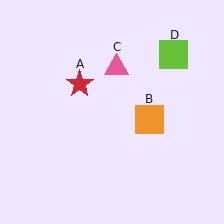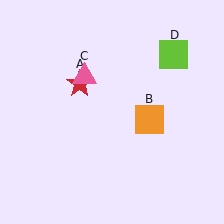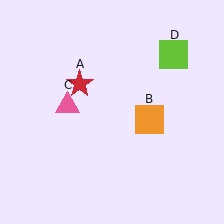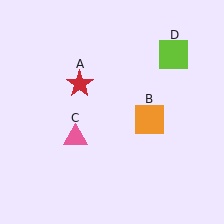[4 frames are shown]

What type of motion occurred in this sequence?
The pink triangle (object C) rotated counterclockwise around the center of the scene.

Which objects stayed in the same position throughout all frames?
Red star (object A) and orange square (object B) and lime square (object D) remained stationary.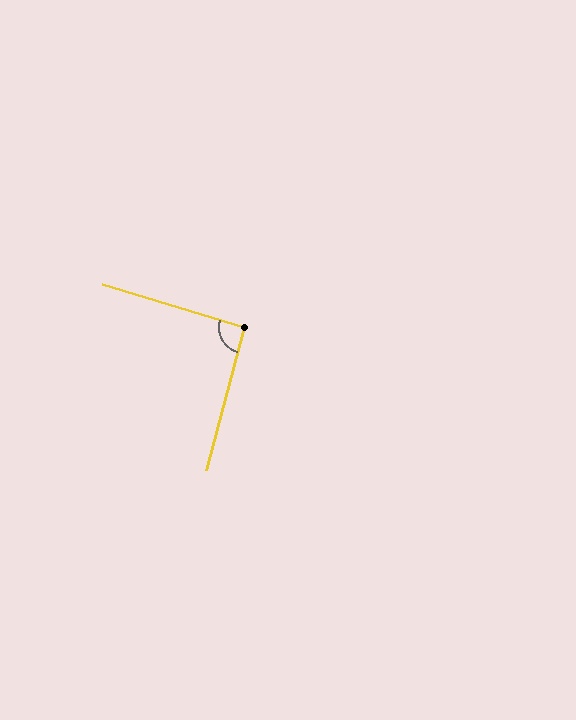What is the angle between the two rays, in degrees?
Approximately 92 degrees.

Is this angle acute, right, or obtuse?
It is approximately a right angle.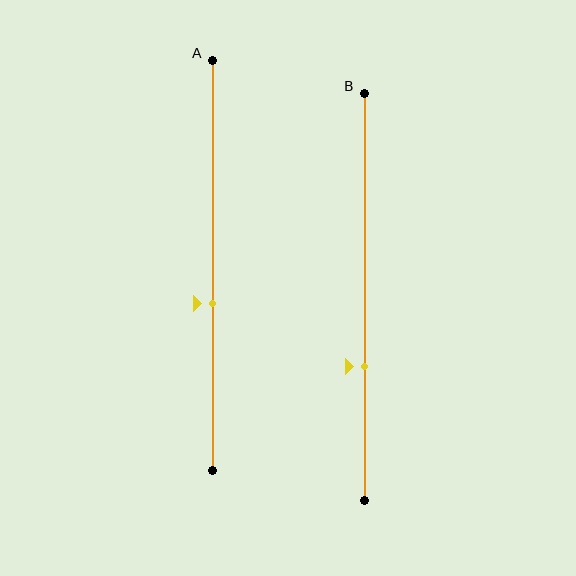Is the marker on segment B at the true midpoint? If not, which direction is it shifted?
No, the marker on segment B is shifted downward by about 17% of the segment length.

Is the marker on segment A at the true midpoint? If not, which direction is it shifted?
No, the marker on segment A is shifted downward by about 9% of the segment length.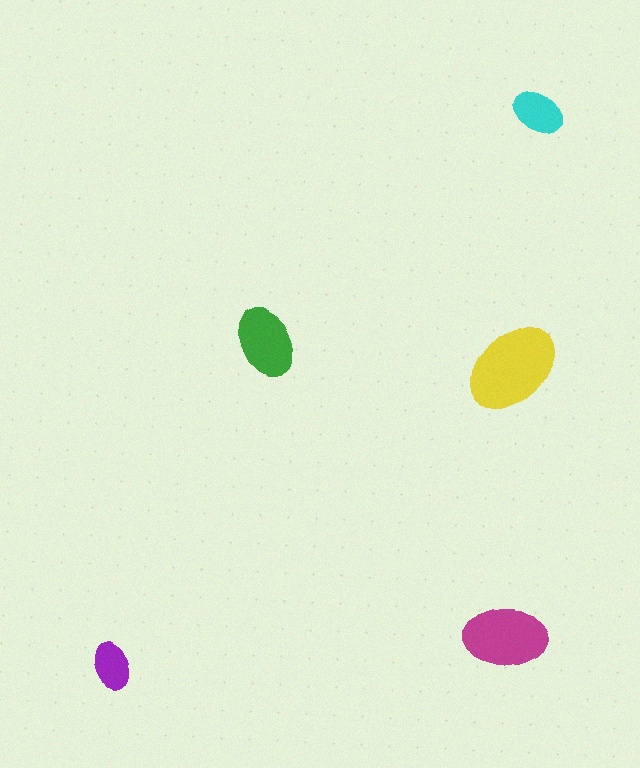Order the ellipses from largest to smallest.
the yellow one, the magenta one, the green one, the cyan one, the purple one.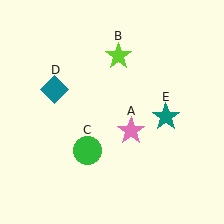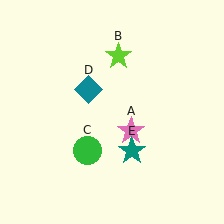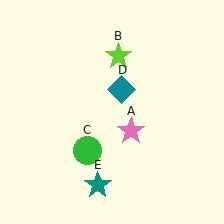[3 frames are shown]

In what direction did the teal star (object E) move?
The teal star (object E) moved down and to the left.